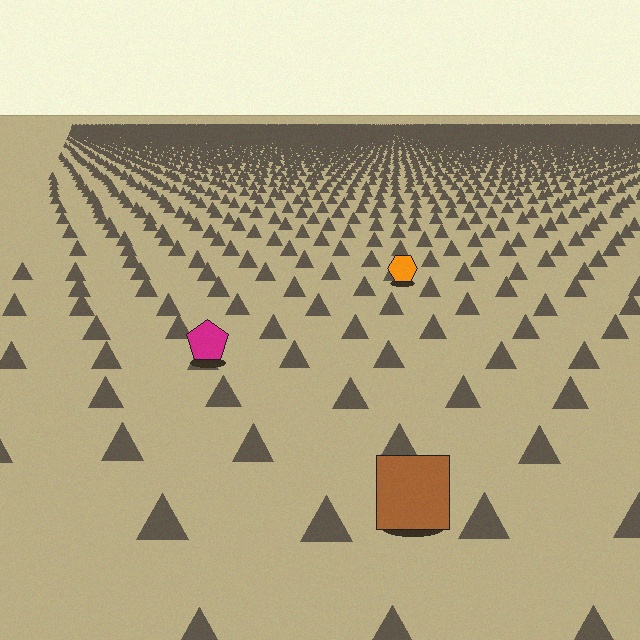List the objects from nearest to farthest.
From nearest to farthest: the brown square, the magenta pentagon, the orange hexagon.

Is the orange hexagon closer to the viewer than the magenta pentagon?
No. The magenta pentagon is closer — you can tell from the texture gradient: the ground texture is coarser near it.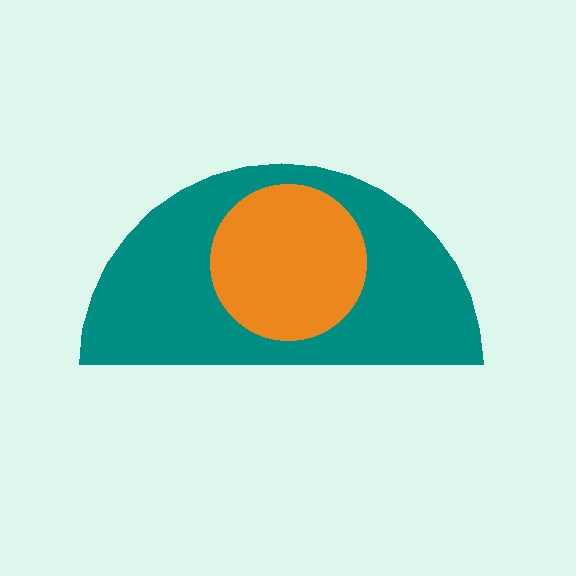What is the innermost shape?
The orange circle.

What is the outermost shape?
The teal semicircle.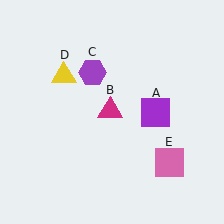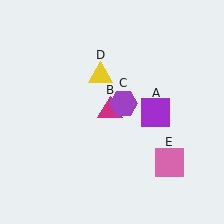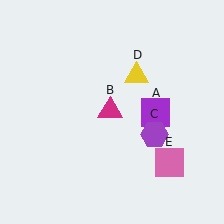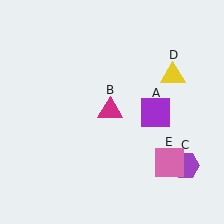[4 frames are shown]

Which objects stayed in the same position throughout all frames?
Purple square (object A) and magenta triangle (object B) and pink square (object E) remained stationary.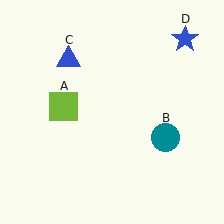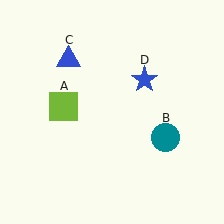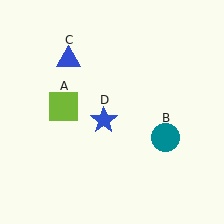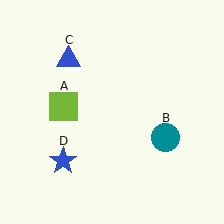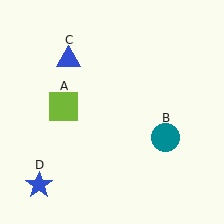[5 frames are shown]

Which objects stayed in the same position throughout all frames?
Lime square (object A) and teal circle (object B) and blue triangle (object C) remained stationary.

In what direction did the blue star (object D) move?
The blue star (object D) moved down and to the left.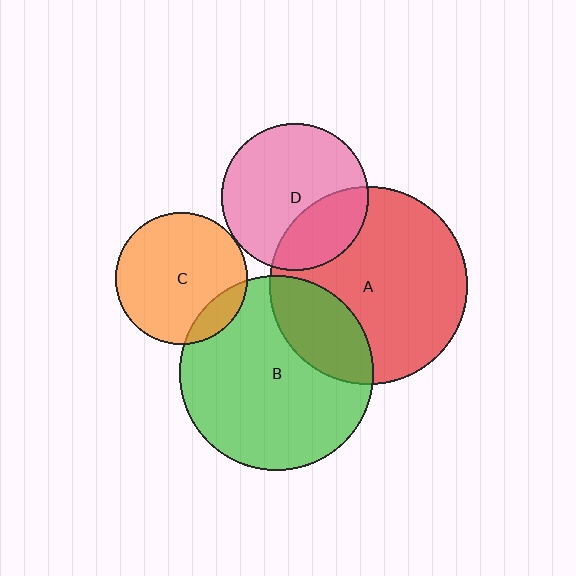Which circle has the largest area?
Circle A (red).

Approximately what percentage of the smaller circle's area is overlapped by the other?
Approximately 15%.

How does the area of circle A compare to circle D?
Approximately 1.8 times.